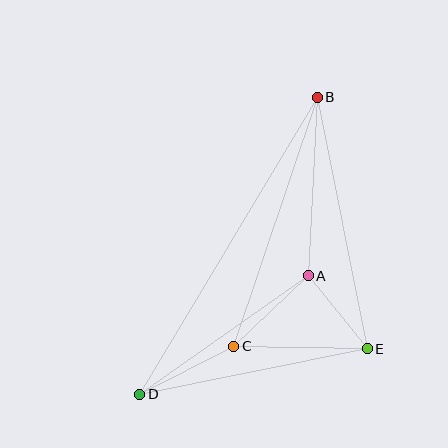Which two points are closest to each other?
Points A and E are closest to each other.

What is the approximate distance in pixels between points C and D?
The distance between C and D is approximately 106 pixels.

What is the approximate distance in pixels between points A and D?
The distance between A and D is approximately 206 pixels.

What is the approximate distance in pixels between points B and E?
The distance between B and E is approximately 256 pixels.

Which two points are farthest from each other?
Points B and D are farthest from each other.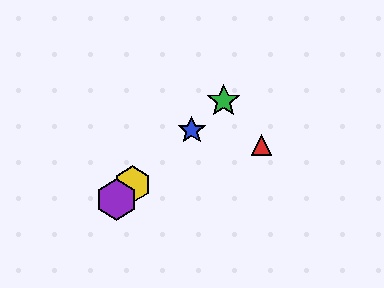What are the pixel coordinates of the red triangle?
The red triangle is at (261, 145).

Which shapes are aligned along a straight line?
The blue star, the green star, the yellow hexagon, the purple hexagon are aligned along a straight line.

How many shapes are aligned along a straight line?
4 shapes (the blue star, the green star, the yellow hexagon, the purple hexagon) are aligned along a straight line.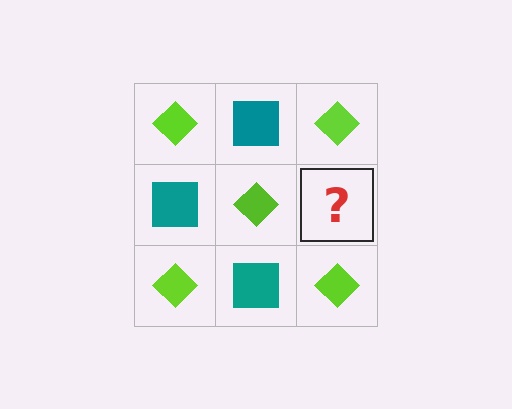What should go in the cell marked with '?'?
The missing cell should contain a teal square.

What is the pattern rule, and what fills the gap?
The rule is that it alternates lime diamond and teal square in a checkerboard pattern. The gap should be filled with a teal square.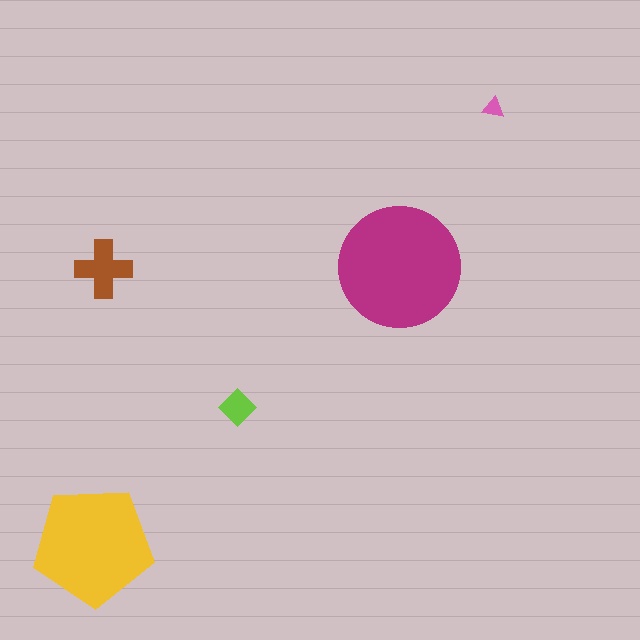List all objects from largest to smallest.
The magenta circle, the yellow pentagon, the brown cross, the lime diamond, the pink triangle.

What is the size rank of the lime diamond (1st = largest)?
4th.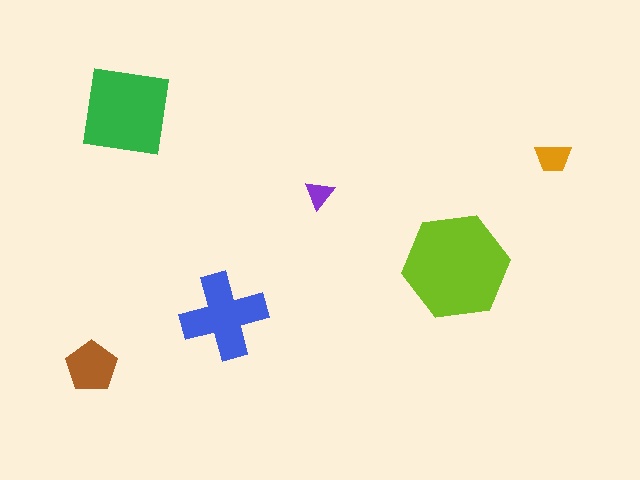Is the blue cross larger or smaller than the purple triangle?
Larger.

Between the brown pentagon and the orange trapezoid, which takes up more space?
The brown pentagon.